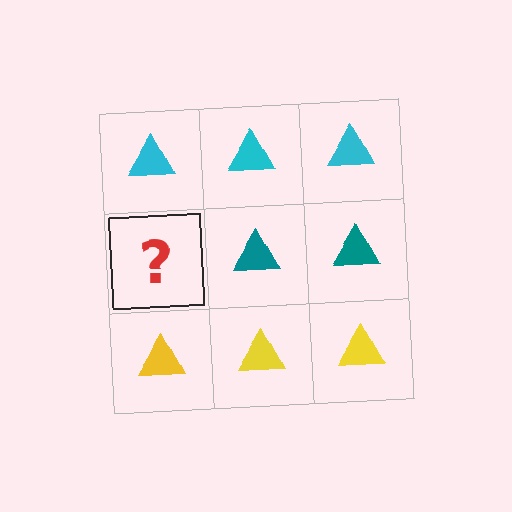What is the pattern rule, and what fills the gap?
The rule is that each row has a consistent color. The gap should be filled with a teal triangle.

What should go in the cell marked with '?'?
The missing cell should contain a teal triangle.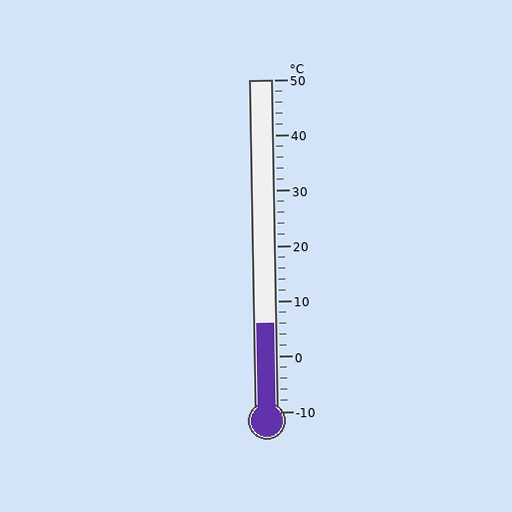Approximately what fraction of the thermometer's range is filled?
The thermometer is filled to approximately 25% of its range.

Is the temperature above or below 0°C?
The temperature is above 0°C.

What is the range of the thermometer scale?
The thermometer scale ranges from -10°C to 50°C.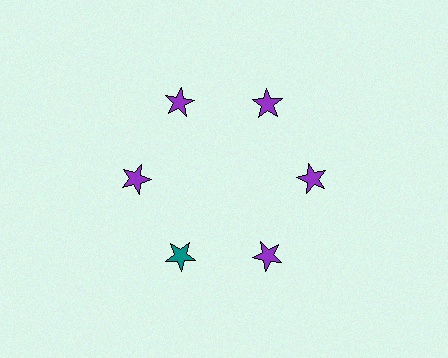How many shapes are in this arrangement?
There are 6 shapes arranged in a ring pattern.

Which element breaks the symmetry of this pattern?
The teal star at roughly the 7 o'clock position breaks the symmetry. All other shapes are purple stars.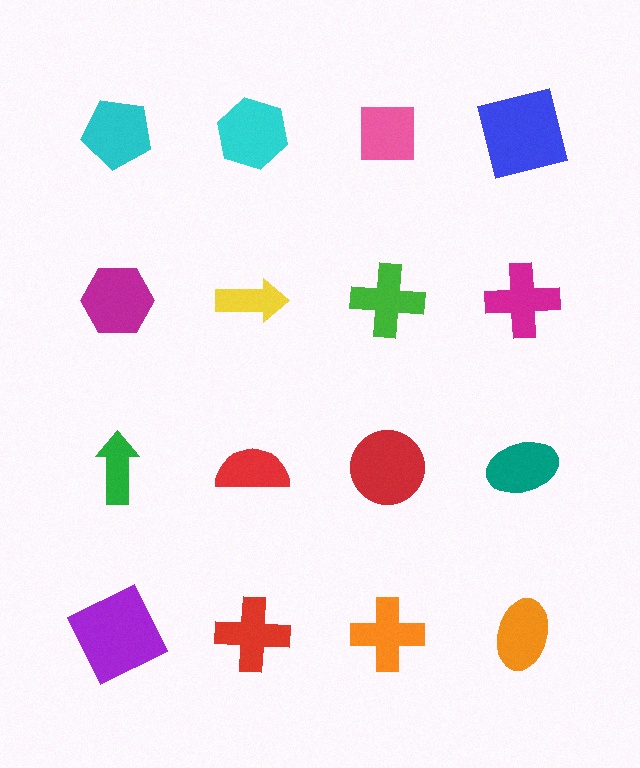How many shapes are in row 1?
4 shapes.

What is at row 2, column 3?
A green cross.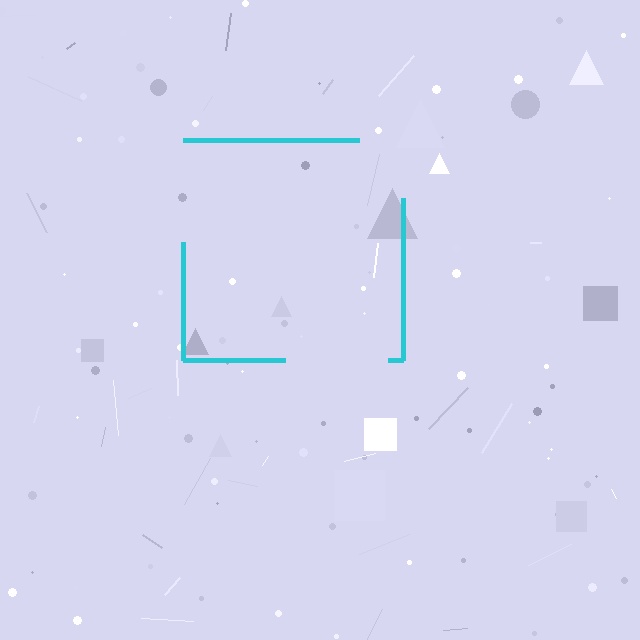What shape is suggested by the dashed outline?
The dashed outline suggests a square.